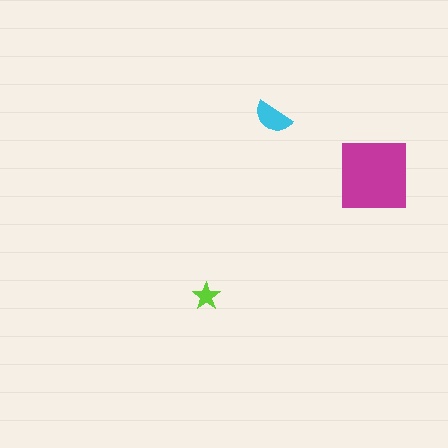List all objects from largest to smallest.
The magenta square, the cyan semicircle, the lime star.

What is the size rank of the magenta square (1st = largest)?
1st.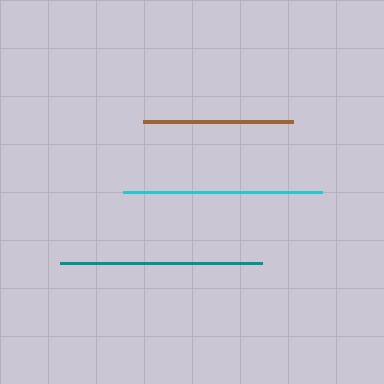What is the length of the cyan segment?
The cyan segment is approximately 199 pixels long.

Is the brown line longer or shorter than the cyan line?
The cyan line is longer than the brown line.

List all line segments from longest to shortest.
From longest to shortest: teal, cyan, brown.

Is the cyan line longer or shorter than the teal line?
The teal line is longer than the cyan line.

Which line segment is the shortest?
The brown line is the shortest at approximately 150 pixels.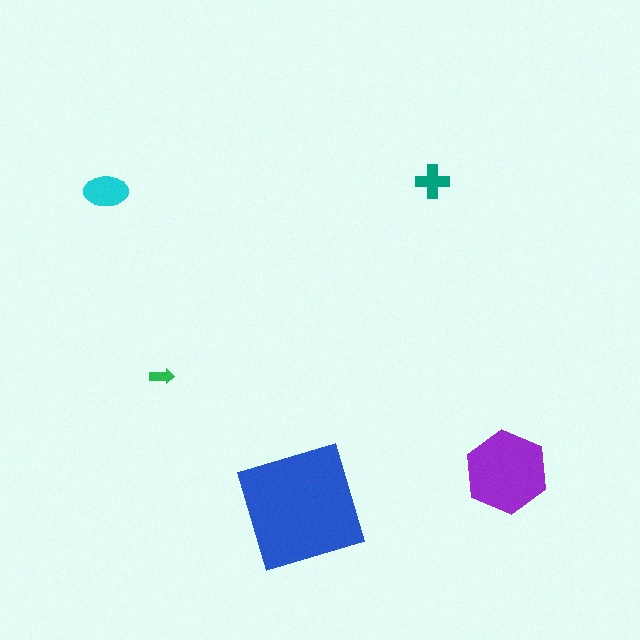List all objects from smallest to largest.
The green arrow, the teal cross, the cyan ellipse, the purple hexagon, the blue square.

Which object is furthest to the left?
The cyan ellipse is leftmost.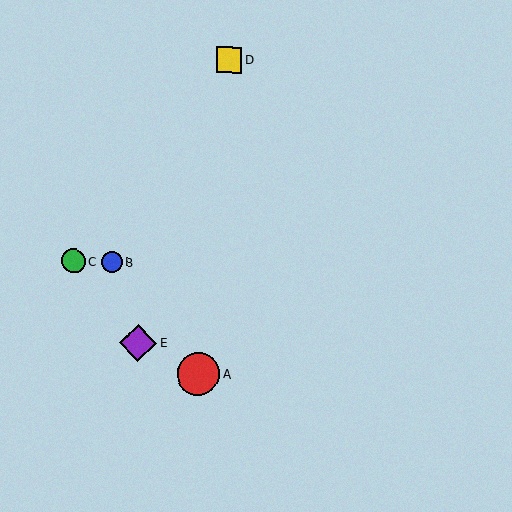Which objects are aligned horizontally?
Objects B, C are aligned horizontally.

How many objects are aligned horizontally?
2 objects (B, C) are aligned horizontally.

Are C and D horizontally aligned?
No, C is at y≈261 and D is at y≈60.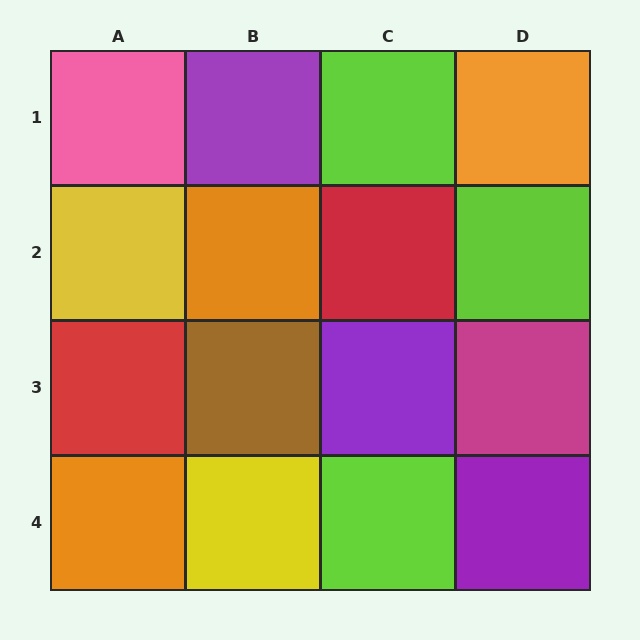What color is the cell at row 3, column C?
Purple.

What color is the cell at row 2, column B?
Orange.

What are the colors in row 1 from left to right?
Pink, purple, lime, orange.